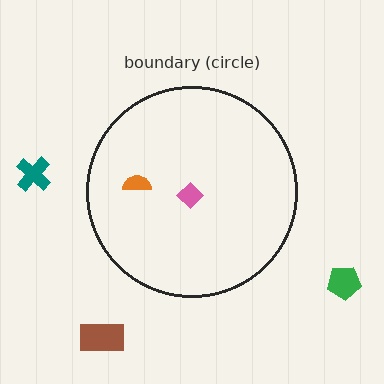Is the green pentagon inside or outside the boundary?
Outside.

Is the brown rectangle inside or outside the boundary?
Outside.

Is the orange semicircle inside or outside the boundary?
Inside.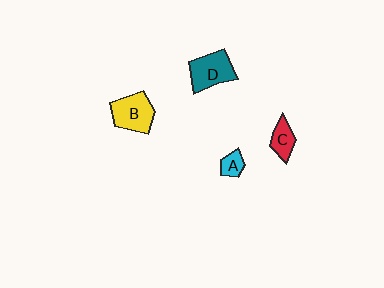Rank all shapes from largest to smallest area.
From largest to smallest: B (yellow), D (teal), C (red), A (cyan).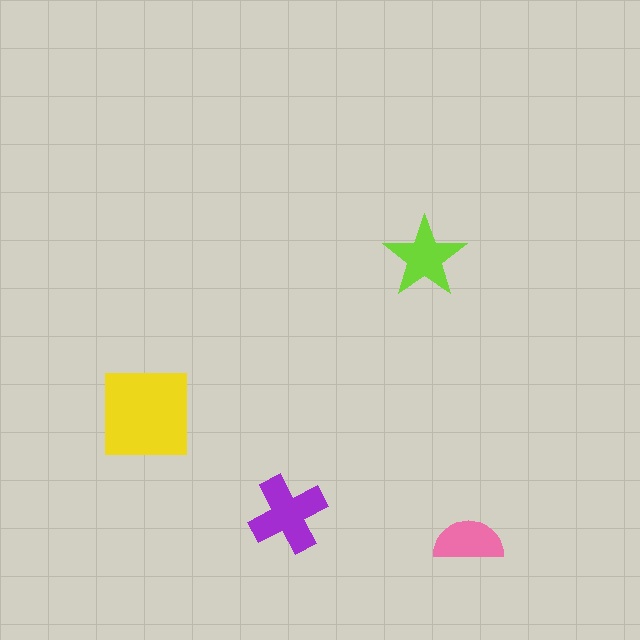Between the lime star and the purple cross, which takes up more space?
The purple cross.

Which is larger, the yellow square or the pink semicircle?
The yellow square.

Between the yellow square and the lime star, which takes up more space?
The yellow square.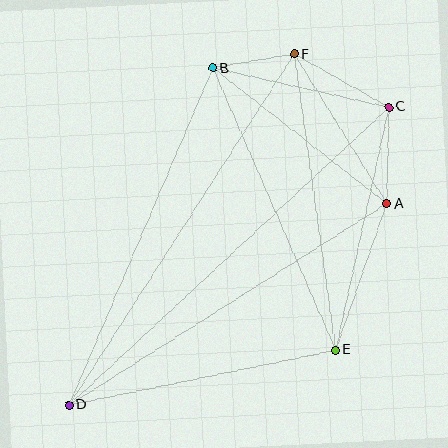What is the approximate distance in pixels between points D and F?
The distance between D and F is approximately 417 pixels.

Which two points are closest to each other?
Points B and F are closest to each other.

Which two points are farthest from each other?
Points C and D are farthest from each other.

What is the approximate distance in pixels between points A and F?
The distance between A and F is approximately 176 pixels.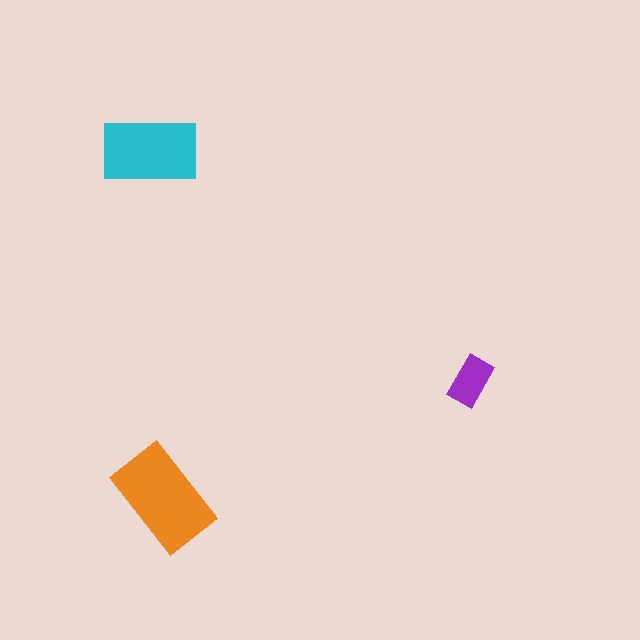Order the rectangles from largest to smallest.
the orange one, the cyan one, the purple one.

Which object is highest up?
The cyan rectangle is topmost.